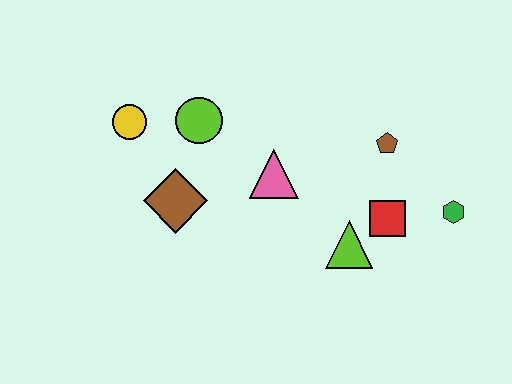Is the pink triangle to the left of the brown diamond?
No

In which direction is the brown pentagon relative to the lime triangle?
The brown pentagon is above the lime triangle.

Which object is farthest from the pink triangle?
The green hexagon is farthest from the pink triangle.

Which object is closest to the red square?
The lime triangle is closest to the red square.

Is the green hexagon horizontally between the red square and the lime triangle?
No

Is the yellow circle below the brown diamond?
No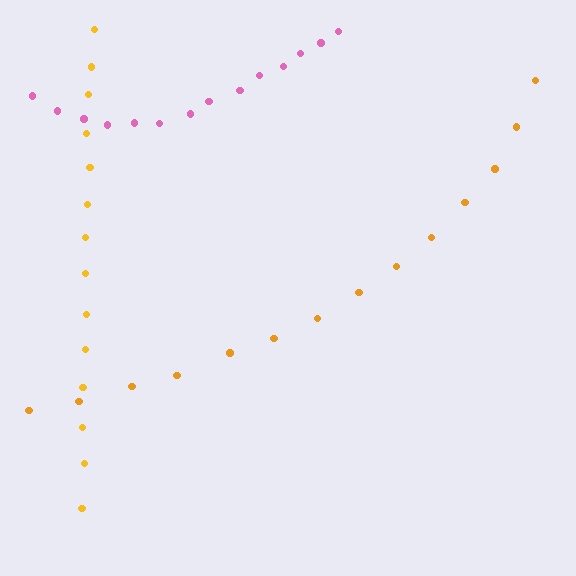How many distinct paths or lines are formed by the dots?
There are 3 distinct paths.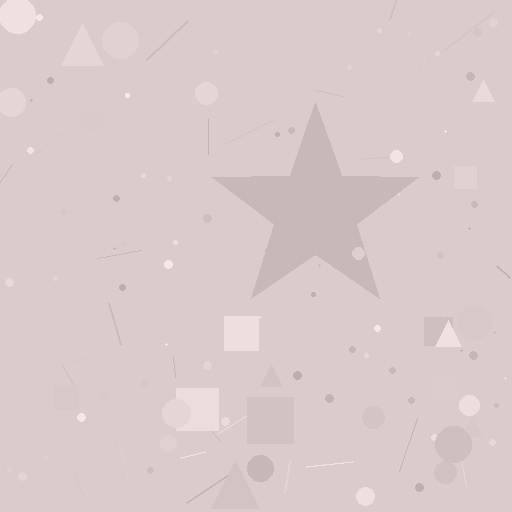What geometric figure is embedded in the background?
A star is embedded in the background.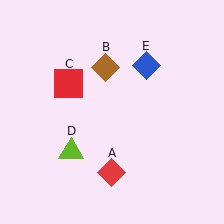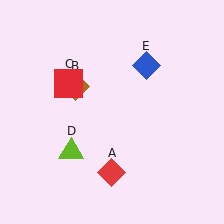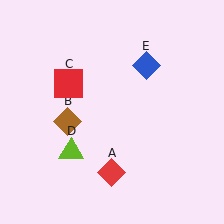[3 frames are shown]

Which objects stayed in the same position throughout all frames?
Red diamond (object A) and red square (object C) and lime triangle (object D) and blue diamond (object E) remained stationary.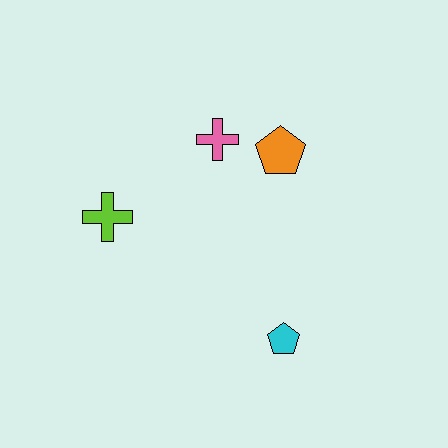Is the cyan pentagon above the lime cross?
No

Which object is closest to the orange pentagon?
The pink cross is closest to the orange pentagon.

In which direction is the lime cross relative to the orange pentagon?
The lime cross is to the left of the orange pentagon.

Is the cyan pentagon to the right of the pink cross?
Yes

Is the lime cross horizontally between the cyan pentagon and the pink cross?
No